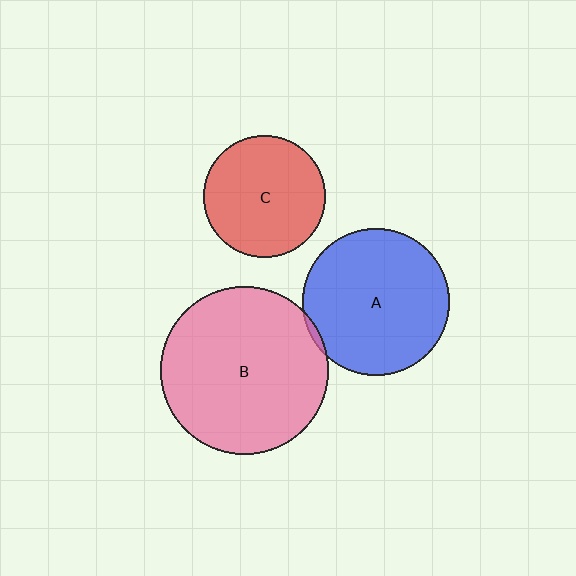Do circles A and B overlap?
Yes.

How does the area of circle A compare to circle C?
Approximately 1.5 times.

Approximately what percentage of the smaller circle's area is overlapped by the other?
Approximately 5%.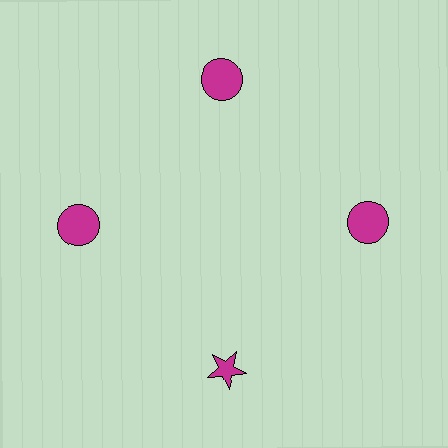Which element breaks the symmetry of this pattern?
The magenta star at roughly the 6 o'clock position breaks the symmetry. All other shapes are magenta circles.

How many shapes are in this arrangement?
There are 4 shapes arranged in a ring pattern.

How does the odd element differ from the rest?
It has a different shape: star instead of circle.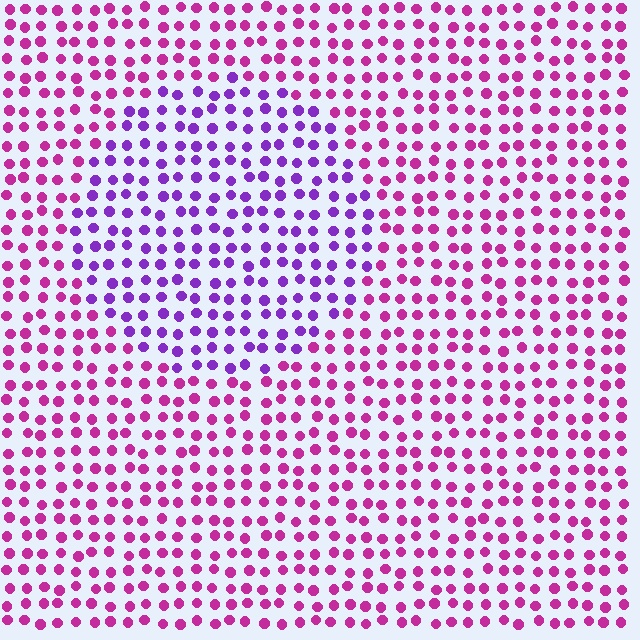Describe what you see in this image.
The image is filled with small magenta elements in a uniform arrangement. A circle-shaped region is visible where the elements are tinted to a slightly different hue, forming a subtle color boundary.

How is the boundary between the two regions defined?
The boundary is defined purely by a slight shift in hue (about 40 degrees). Spacing, size, and orientation are identical on both sides.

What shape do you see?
I see a circle.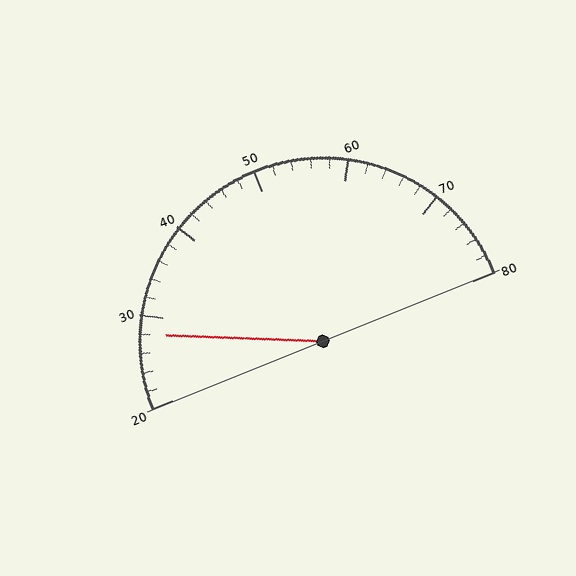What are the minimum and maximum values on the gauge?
The gauge ranges from 20 to 80.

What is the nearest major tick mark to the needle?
The nearest major tick mark is 30.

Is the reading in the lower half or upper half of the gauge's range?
The reading is in the lower half of the range (20 to 80).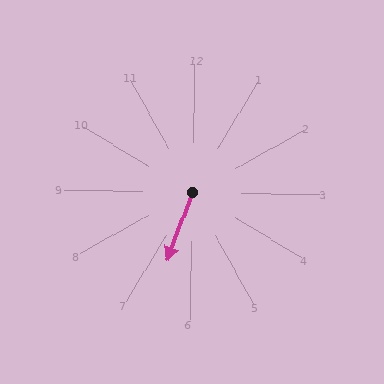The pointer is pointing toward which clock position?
Roughly 7 o'clock.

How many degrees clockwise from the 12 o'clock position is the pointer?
Approximately 199 degrees.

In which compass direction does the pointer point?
South.